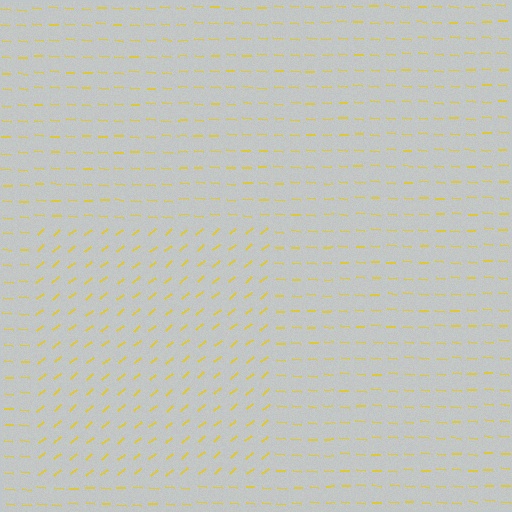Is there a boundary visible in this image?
Yes, there is a texture boundary formed by a change in line orientation.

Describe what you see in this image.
The image is filled with small yellow line segments. A rectangle region in the image has lines oriented differently from the surrounding lines, creating a visible texture boundary.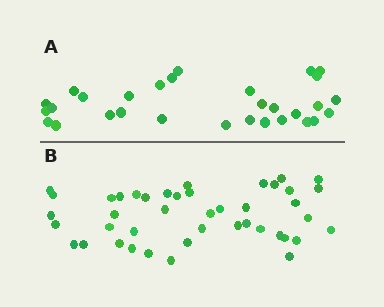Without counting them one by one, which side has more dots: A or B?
Region B (the bottom region) has more dots.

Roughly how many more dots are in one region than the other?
Region B has approximately 15 more dots than region A.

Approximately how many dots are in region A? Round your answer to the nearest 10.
About 30 dots.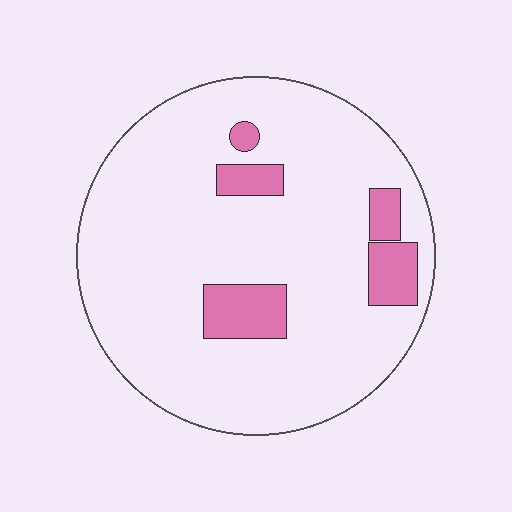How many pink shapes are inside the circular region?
5.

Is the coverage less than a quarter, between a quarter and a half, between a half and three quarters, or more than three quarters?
Less than a quarter.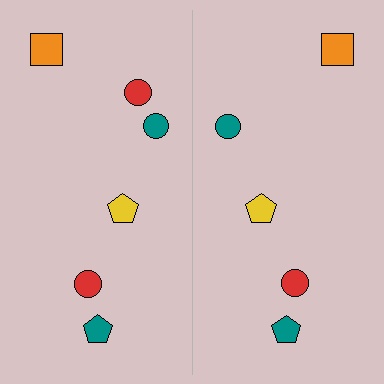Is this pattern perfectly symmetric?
No, the pattern is not perfectly symmetric. A red circle is missing from the right side.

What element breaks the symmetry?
A red circle is missing from the right side.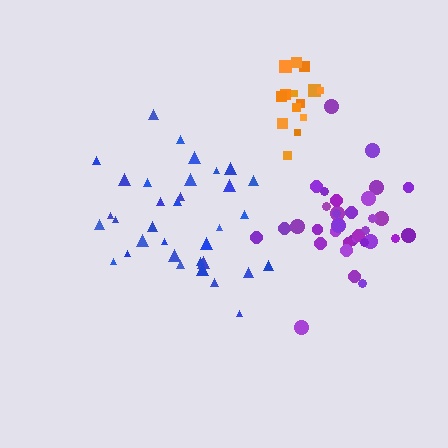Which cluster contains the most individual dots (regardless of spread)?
Blue (34).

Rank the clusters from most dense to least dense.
orange, purple, blue.